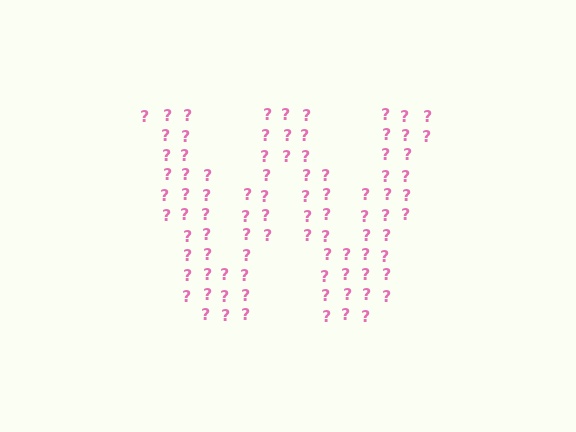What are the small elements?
The small elements are question marks.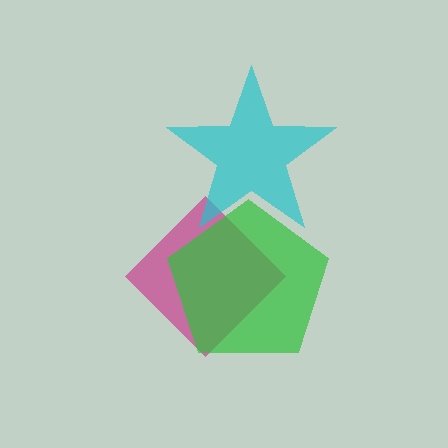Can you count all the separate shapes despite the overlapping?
Yes, there are 3 separate shapes.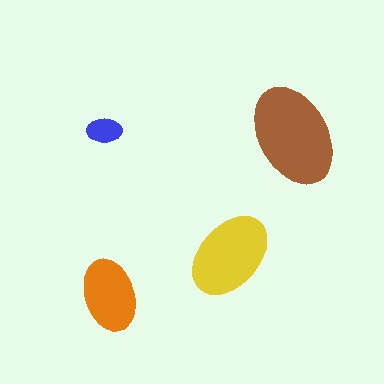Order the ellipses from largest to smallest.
the brown one, the yellow one, the orange one, the blue one.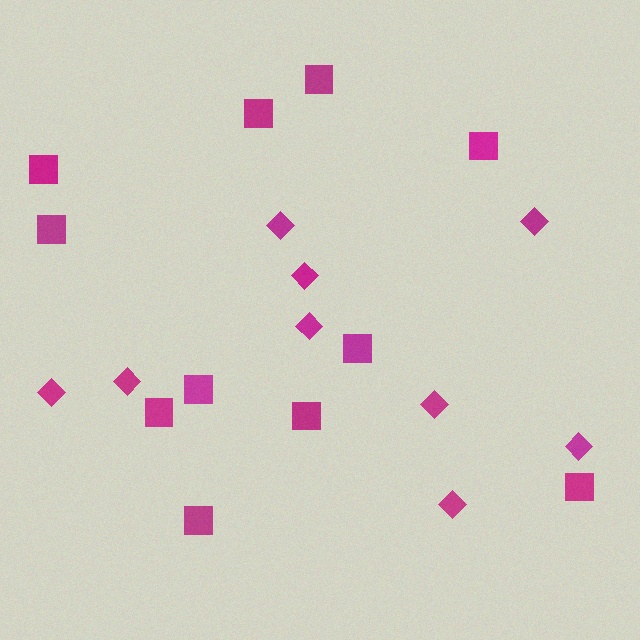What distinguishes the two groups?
There are 2 groups: one group of diamonds (9) and one group of squares (11).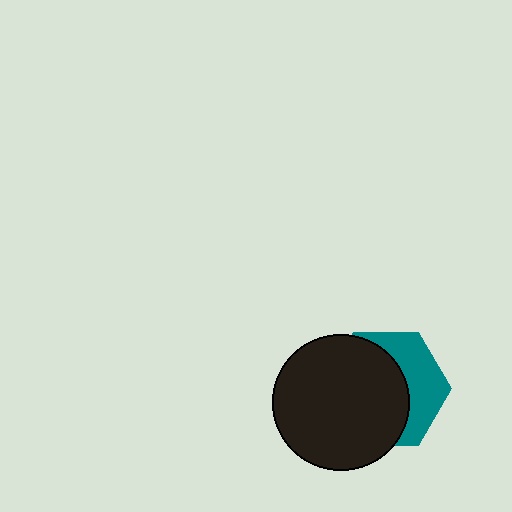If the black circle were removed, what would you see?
You would see the complete teal hexagon.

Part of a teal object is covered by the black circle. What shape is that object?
It is a hexagon.